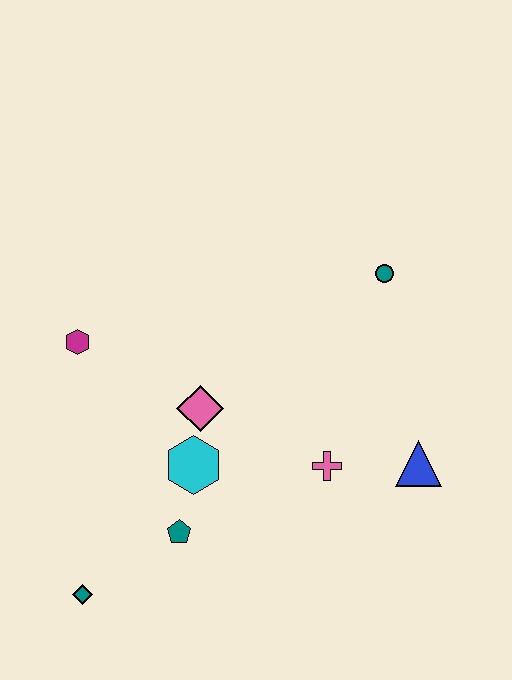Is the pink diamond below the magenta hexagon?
Yes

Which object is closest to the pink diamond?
The cyan hexagon is closest to the pink diamond.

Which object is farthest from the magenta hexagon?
The blue triangle is farthest from the magenta hexagon.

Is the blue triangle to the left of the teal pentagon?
No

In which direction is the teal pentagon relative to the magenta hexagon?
The teal pentagon is below the magenta hexagon.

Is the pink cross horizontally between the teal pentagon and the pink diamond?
No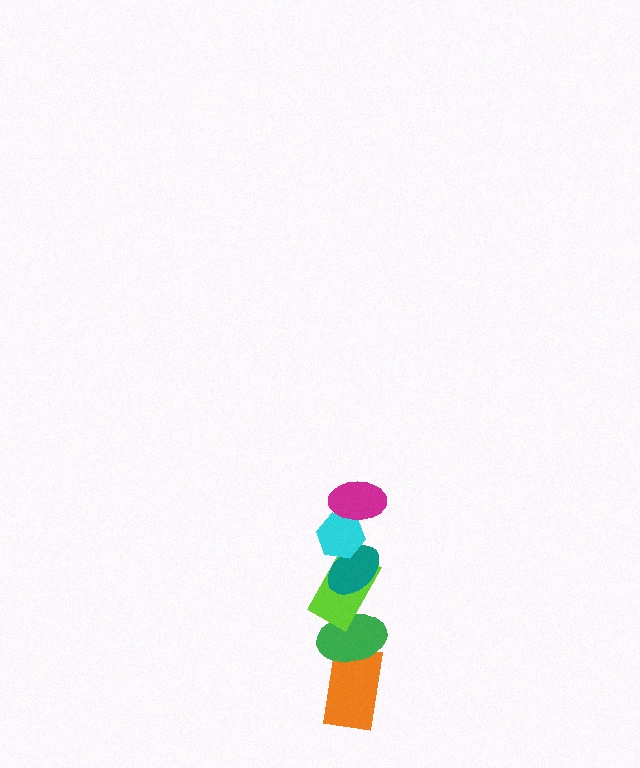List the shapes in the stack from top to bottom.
From top to bottom: the magenta ellipse, the cyan hexagon, the teal ellipse, the lime rectangle, the green ellipse, the orange rectangle.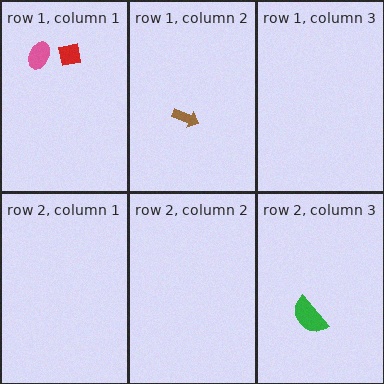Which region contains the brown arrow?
The row 1, column 2 region.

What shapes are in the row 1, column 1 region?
The red square, the pink ellipse.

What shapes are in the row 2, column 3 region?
The green semicircle.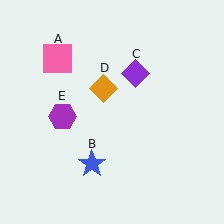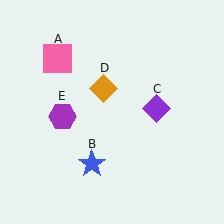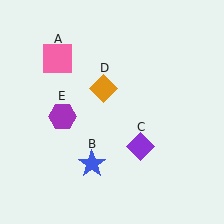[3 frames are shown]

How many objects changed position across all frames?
1 object changed position: purple diamond (object C).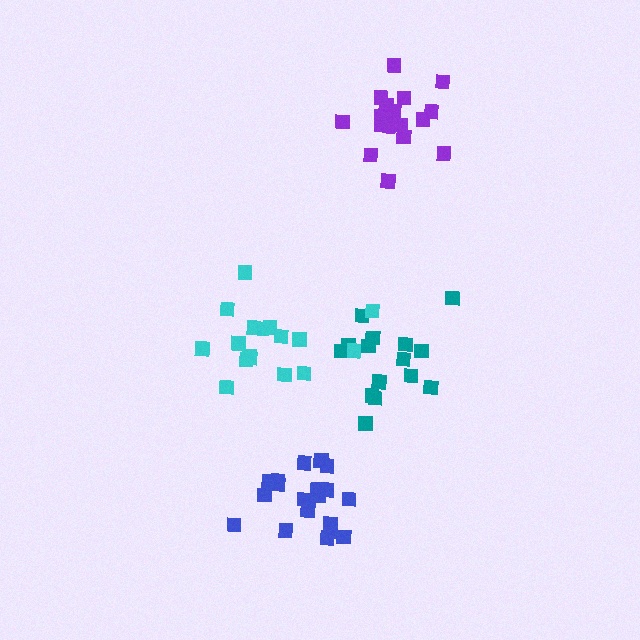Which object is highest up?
The purple cluster is topmost.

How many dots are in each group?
Group 1: 15 dots, Group 2: 17 dots, Group 3: 19 dots, Group 4: 18 dots (69 total).